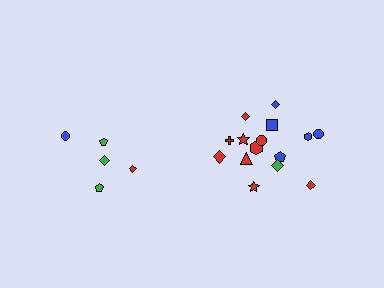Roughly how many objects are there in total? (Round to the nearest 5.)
Roughly 20 objects in total.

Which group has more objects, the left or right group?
The right group.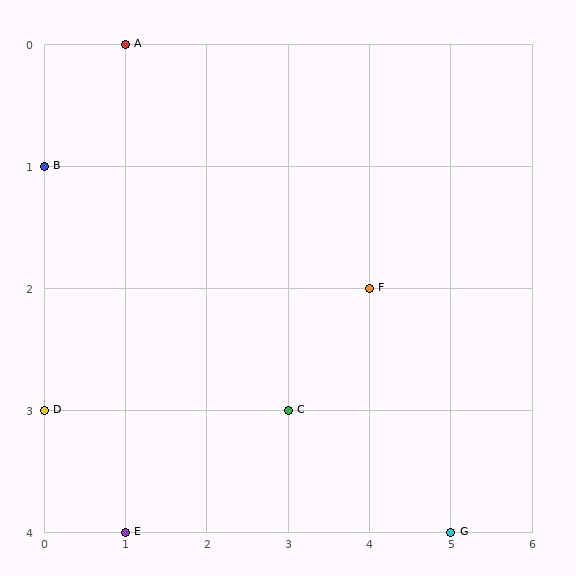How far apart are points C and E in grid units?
Points C and E are 2 columns and 1 row apart (about 2.2 grid units diagonally).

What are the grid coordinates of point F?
Point F is at grid coordinates (4, 2).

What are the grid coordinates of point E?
Point E is at grid coordinates (1, 4).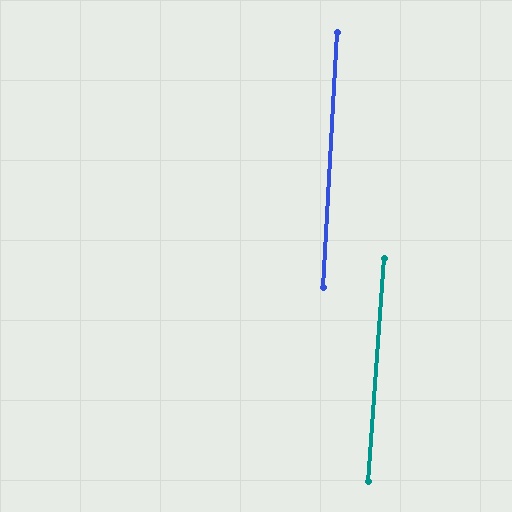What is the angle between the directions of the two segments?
Approximately 1 degree.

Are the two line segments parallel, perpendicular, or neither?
Parallel — their directions differ by only 1.1°.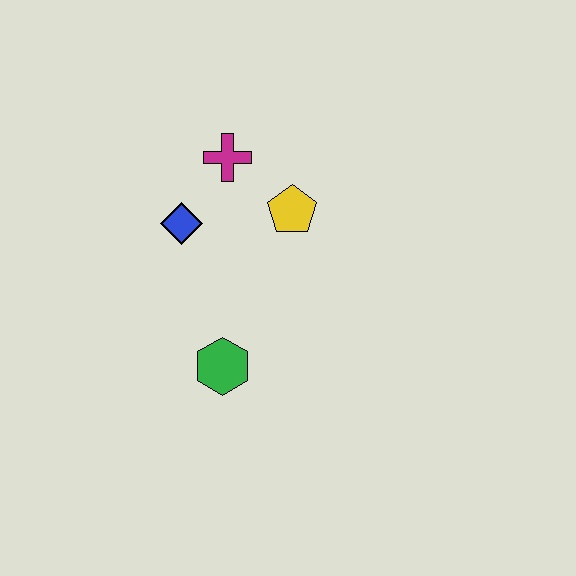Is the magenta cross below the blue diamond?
No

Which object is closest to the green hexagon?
The blue diamond is closest to the green hexagon.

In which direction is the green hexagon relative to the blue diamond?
The green hexagon is below the blue diamond.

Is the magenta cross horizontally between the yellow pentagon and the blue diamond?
Yes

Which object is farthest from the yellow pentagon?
The green hexagon is farthest from the yellow pentagon.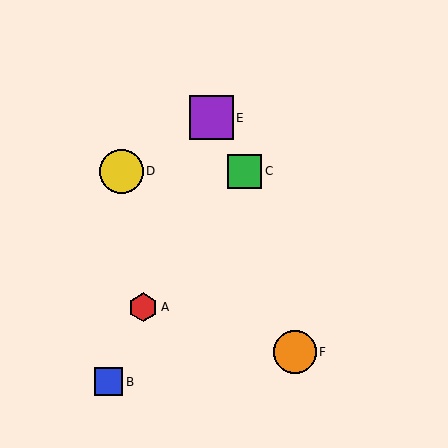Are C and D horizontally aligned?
Yes, both are at y≈171.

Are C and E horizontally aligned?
No, C is at y≈171 and E is at y≈118.